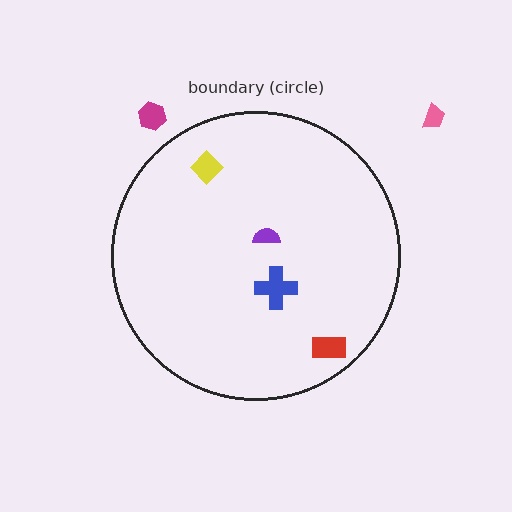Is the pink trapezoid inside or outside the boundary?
Outside.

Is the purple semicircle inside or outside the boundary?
Inside.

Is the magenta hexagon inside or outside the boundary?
Outside.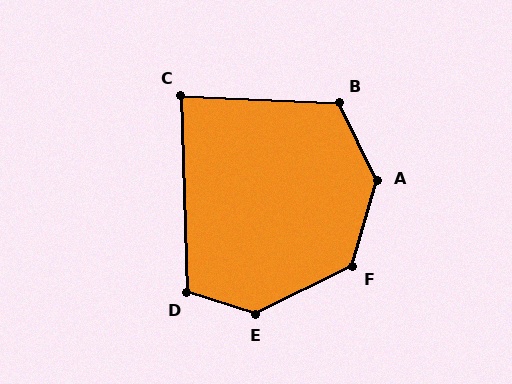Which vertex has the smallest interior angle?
C, at approximately 86 degrees.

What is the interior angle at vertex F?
Approximately 132 degrees (obtuse).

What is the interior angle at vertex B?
Approximately 118 degrees (obtuse).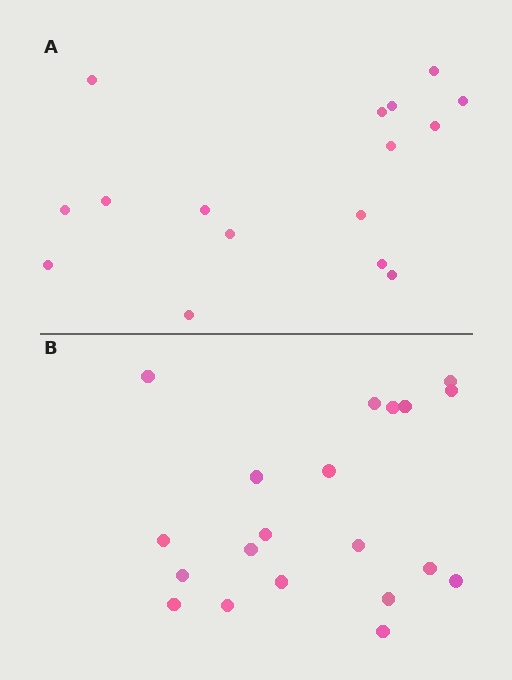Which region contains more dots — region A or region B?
Region B (the bottom region) has more dots.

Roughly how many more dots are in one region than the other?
Region B has about 4 more dots than region A.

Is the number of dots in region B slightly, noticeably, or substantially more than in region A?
Region B has noticeably more, but not dramatically so. The ratio is roughly 1.2 to 1.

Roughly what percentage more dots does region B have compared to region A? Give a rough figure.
About 25% more.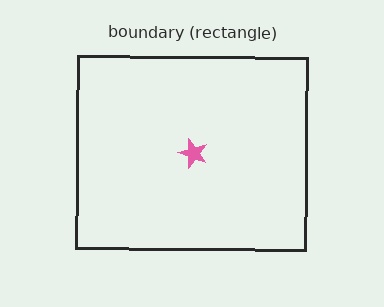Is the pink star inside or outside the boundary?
Inside.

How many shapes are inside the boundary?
1 inside, 0 outside.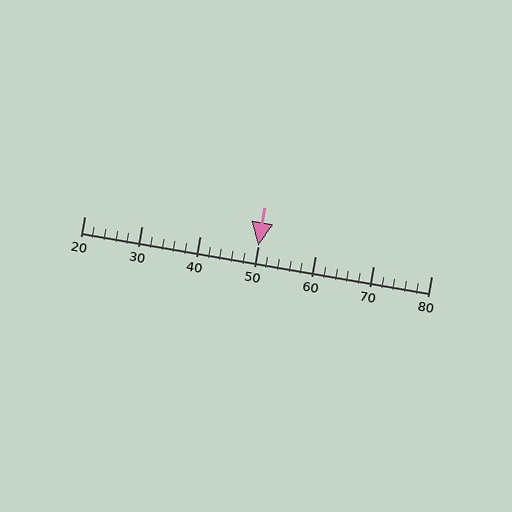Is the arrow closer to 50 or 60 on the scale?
The arrow is closer to 50.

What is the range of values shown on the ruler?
The ruler shows values from 20 to 80.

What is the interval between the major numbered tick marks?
The major tick marks are spaced 10 units apart.